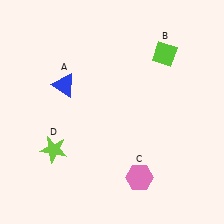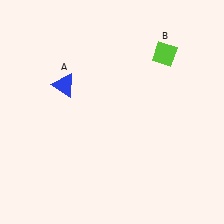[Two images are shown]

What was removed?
The pink hexagon (C), the lime star (D) were removed in Image 2.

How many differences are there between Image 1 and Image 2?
There are 2 differences between the two images.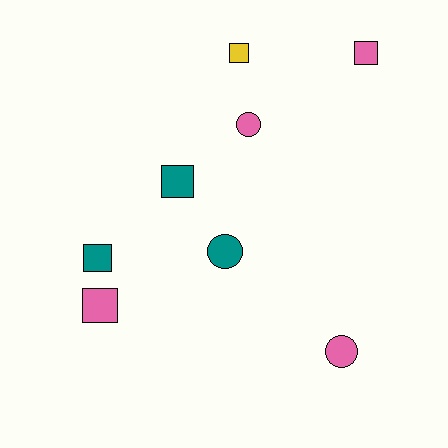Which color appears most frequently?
Pink, with 4 objects.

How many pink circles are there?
There are 2 pink circles.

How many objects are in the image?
There are 8 objects.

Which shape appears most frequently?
Square, with 5 objects.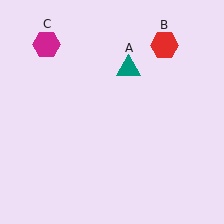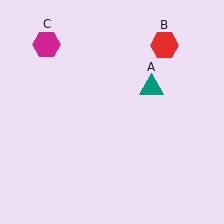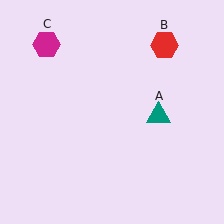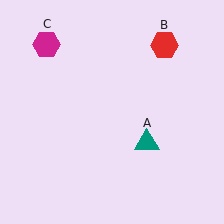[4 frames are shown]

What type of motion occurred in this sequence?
The teal triangle (object A) rotated clockwise around the center of the scene.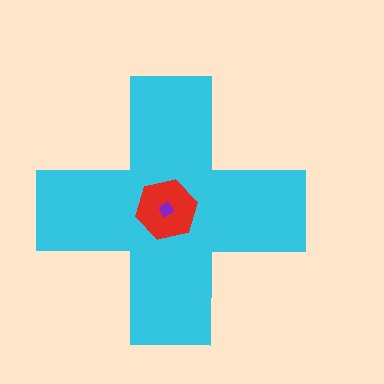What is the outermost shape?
The cyan cross.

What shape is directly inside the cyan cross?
The red hexagon.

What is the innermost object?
The purple diamond.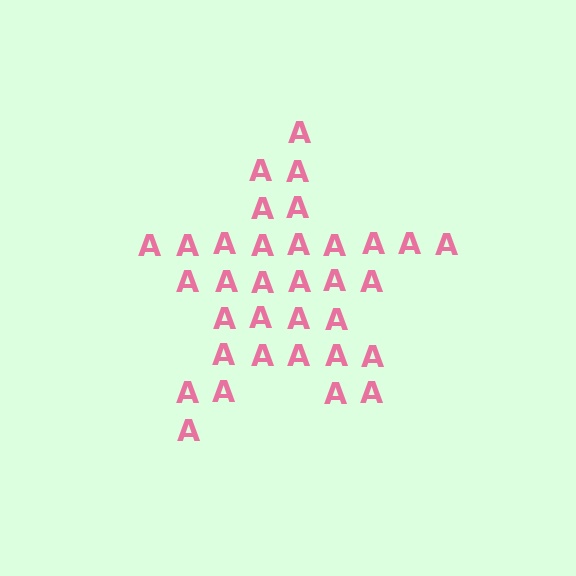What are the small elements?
The small elements are letter A's.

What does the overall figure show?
The overall figure shows a star.